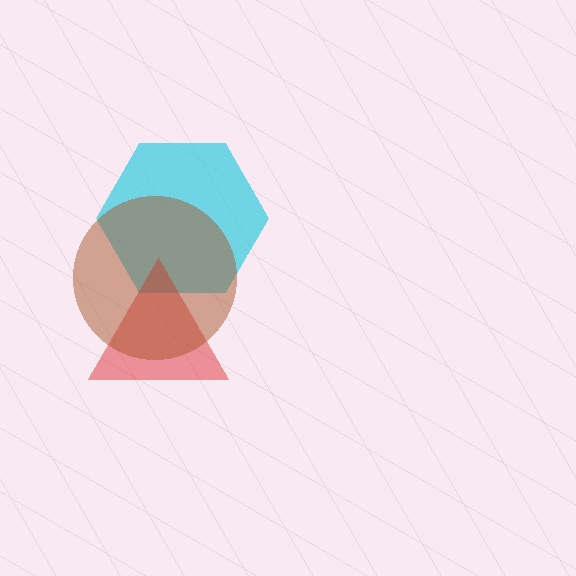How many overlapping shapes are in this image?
There are 3 overlapping shapes in the image.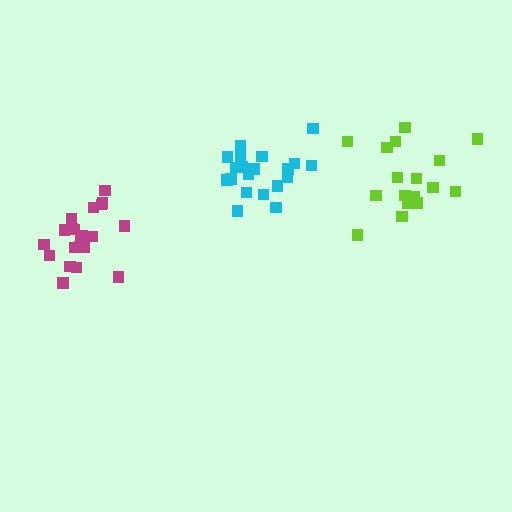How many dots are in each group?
Group 1: 20 dots, Group 2: 21 dots, Group 3: 17 dots (58 total).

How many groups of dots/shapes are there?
There are 3 groups.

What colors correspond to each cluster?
The clusters are colored: cyan, magenta, lime.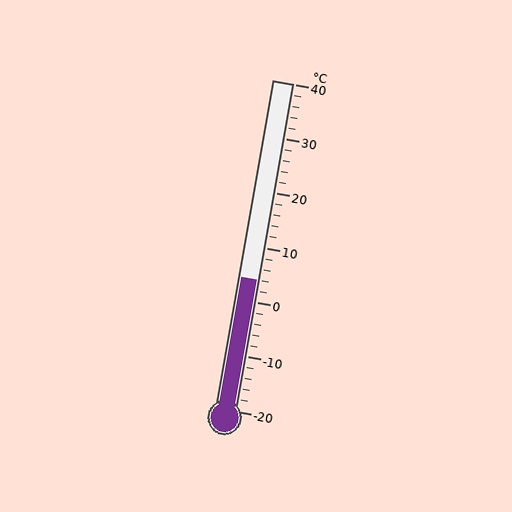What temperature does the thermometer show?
The thermometer shows approximately 4°C.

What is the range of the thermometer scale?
The thermometer scale ranges from -20°C to 40°C.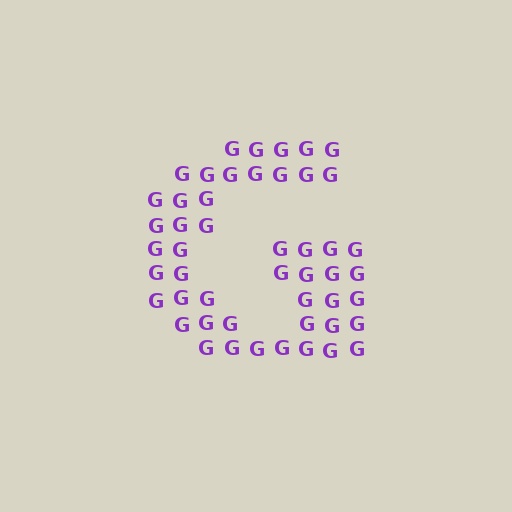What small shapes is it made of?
It is made of small letter G's.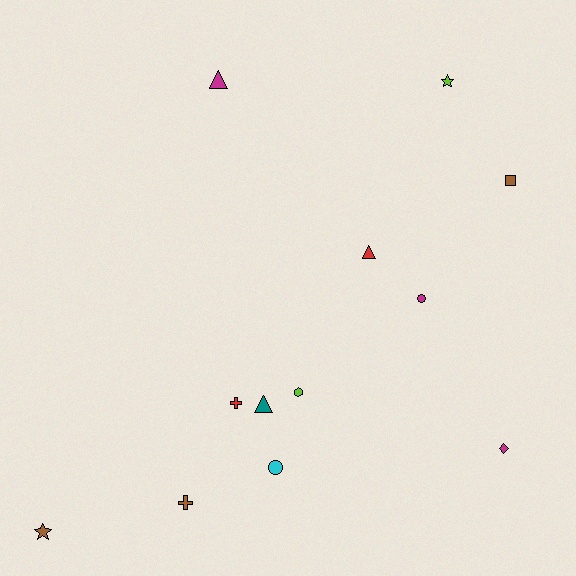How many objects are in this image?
There are 12 objects.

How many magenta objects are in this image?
There are 3 magenta objects.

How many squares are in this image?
There is 1 square.